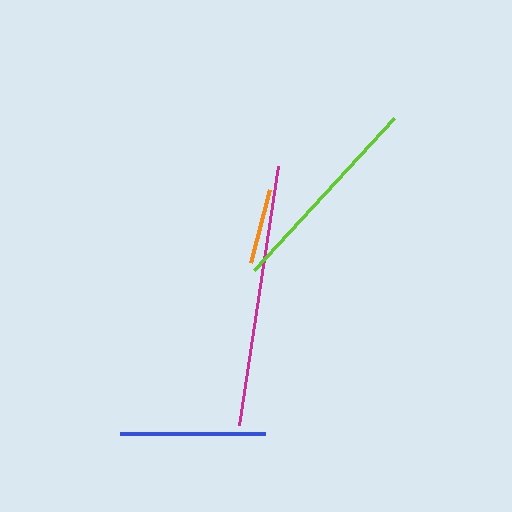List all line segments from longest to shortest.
From longest to shortest: magenta, lime, blue, orange.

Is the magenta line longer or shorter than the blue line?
The magenta line is longer than the blue line.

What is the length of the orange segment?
The orange segment is approximately 75 pixels long.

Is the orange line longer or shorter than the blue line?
The blue line is longer than the orange line.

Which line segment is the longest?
The magenta line is the longest at approximately 262 pixels.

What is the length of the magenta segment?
The magenta segment is approximately 262 pixels long.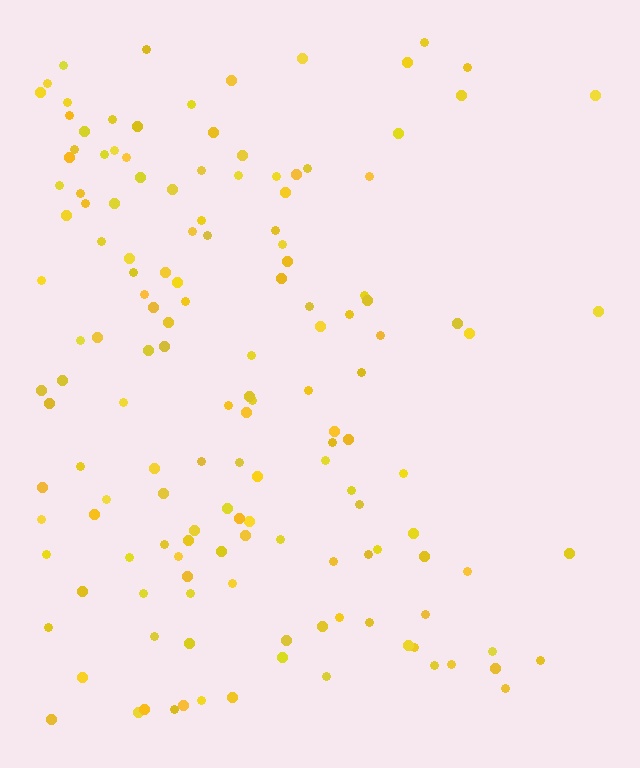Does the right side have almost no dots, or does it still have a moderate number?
Still a moderate number, just noticeably fewer than the left.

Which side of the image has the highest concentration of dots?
The left.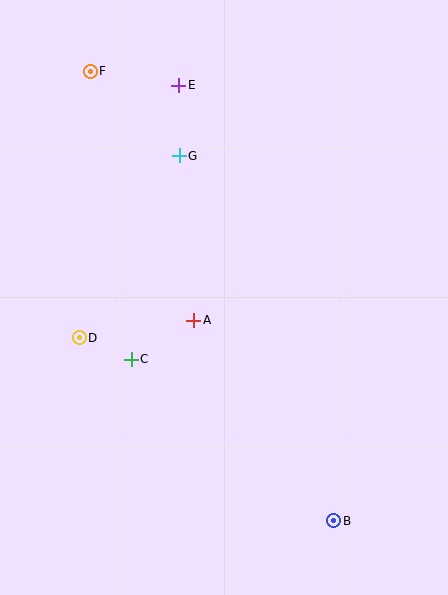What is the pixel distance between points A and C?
The distance between A and C is 74 pixels.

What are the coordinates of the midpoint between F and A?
The midpoint between F and A is at (142, 196).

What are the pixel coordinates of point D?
Point D is at (79, 338).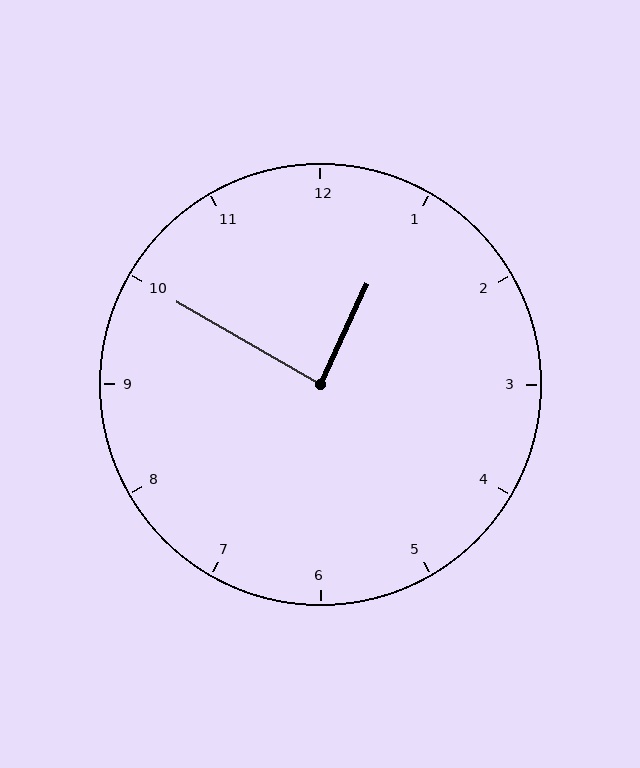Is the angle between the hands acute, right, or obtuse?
It is right.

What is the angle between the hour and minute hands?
Approximately 85 degrees.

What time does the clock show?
12:50.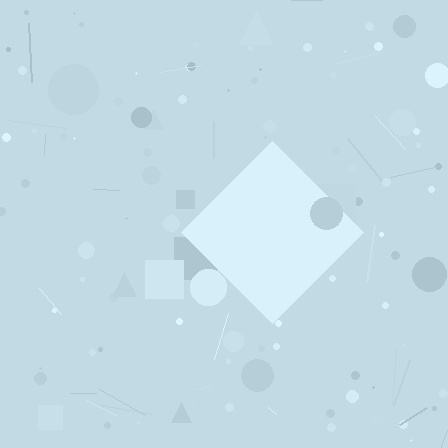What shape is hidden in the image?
A diamond is hidden in the image.